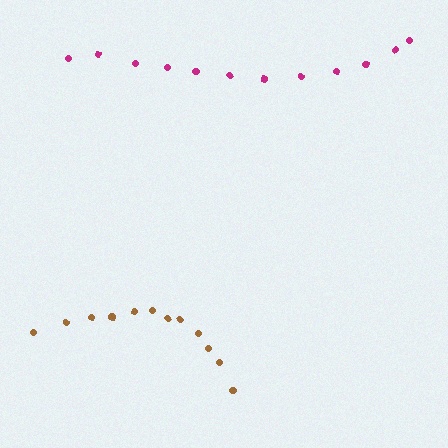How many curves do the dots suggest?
There are 2 distinct paths.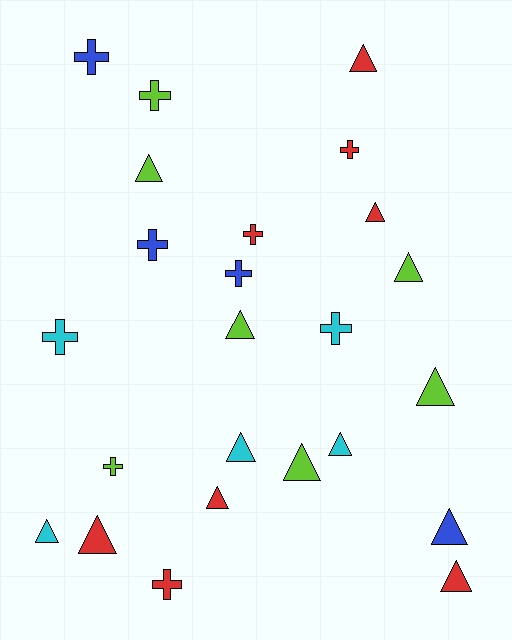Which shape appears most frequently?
Triangle, with 14 objects.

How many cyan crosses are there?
There are 2 cyan crosses.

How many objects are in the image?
There are 24 objects.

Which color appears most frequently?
Red, with 8 objects.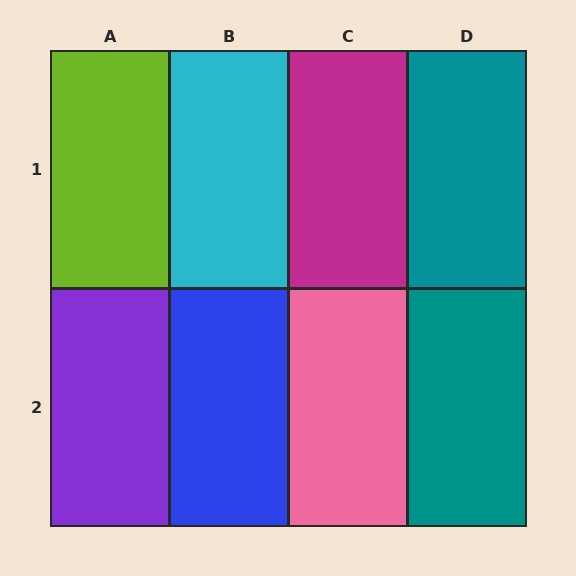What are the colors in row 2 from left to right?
Purple, blue, pink, teal.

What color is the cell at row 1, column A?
Lime.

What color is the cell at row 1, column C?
Magenta.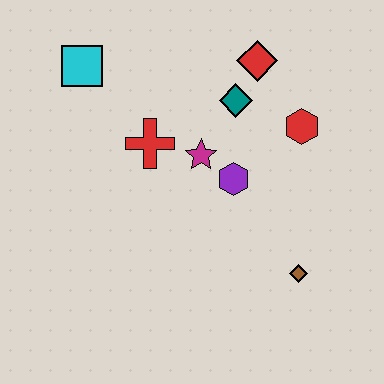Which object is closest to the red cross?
The magenta star is closest to the red cross.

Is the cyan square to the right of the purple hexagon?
No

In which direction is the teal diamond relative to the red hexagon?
The teal diamond is to the left of the red hexagon.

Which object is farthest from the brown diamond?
The cyan square is farthest from the brown diamond.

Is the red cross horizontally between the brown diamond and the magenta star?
No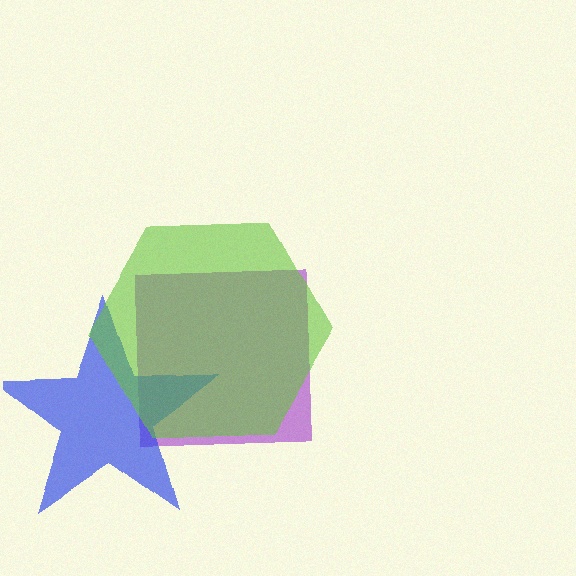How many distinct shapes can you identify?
There are 3 distinct shapes: a purple square, a blue star, a lime hexagon.